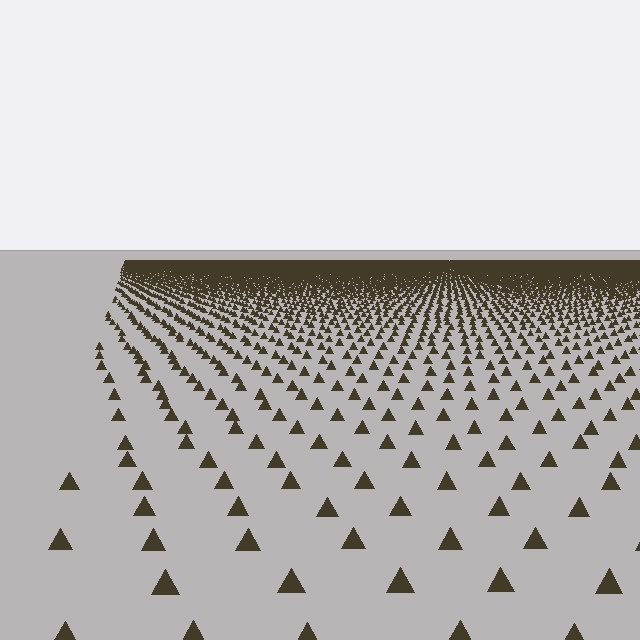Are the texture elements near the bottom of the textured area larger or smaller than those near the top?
Larger. Near the bottom, elements are closer to the viewer and appear at a bigger on-screen size.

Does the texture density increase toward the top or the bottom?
Density increases toward the top.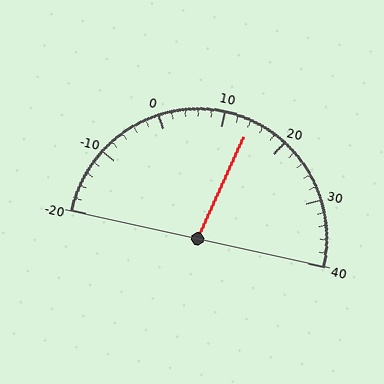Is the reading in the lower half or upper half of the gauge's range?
The reading is in the upper half of the range (-20 to 40).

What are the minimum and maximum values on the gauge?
The gauge ranges from -20 to 40.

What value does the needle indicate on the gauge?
The needle indicates approximately 14.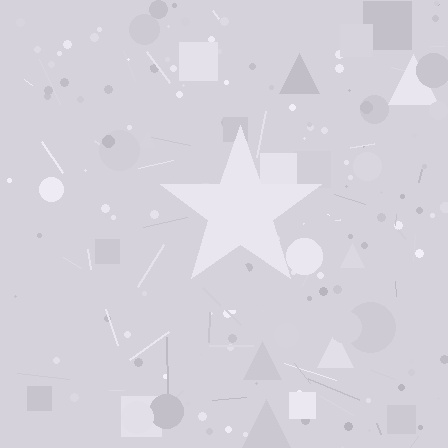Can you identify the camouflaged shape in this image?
The camouflaged shape is a star.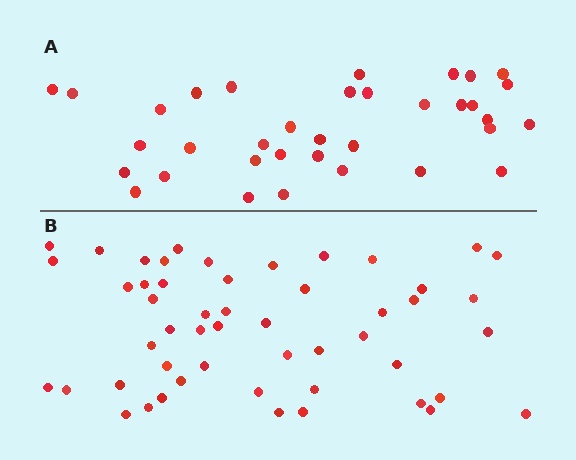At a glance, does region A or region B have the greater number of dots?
Region B (the bottom region) has more dots.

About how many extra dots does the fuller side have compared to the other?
Region B has approximately 15 more dots than region A.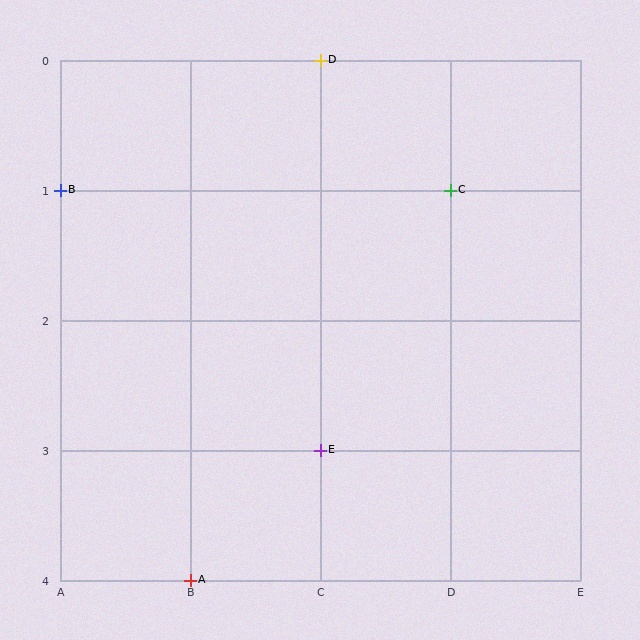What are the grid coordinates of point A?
Point A is at grid coordinates (B, 4).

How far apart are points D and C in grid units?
Points D and C are 1 column and 1 row apart (about 1.4 grid units diagonally).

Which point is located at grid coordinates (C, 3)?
Point E is at (C, 3).